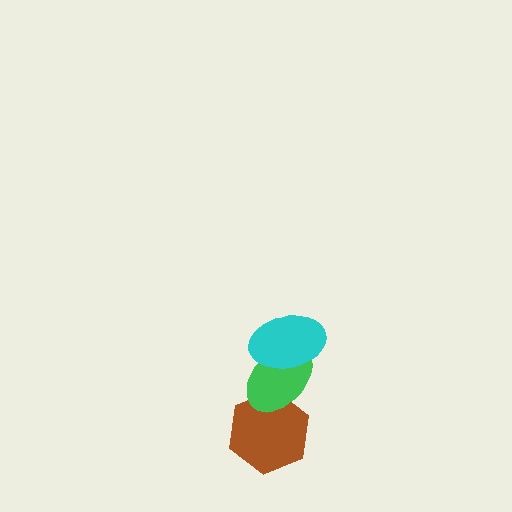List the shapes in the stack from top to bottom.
From top to bottom: the cyan ellipse, the green ellipse, the brown hexagon.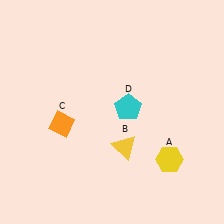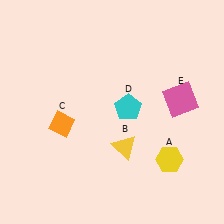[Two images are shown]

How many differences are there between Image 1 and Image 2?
There is 1 difference between the two images.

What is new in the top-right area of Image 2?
A pink square (E) was added in the top-right area of Image 2.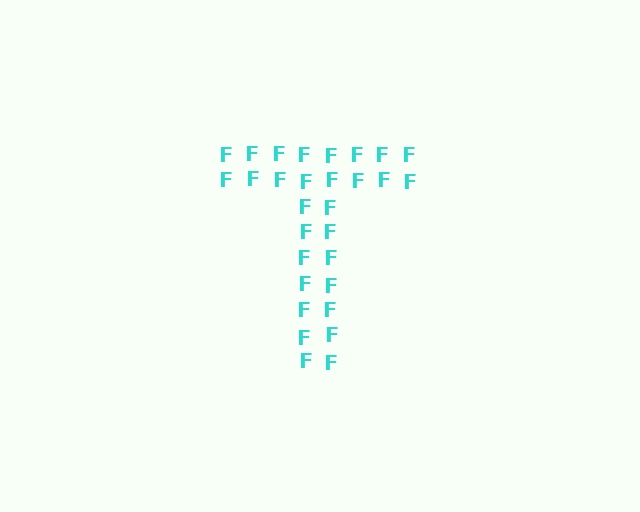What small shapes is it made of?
It is made of small letter F's.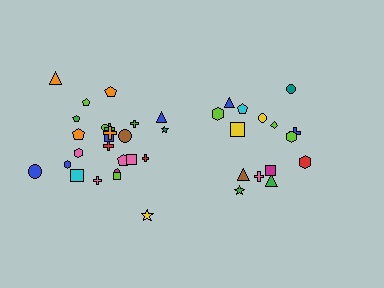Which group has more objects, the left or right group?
The left group.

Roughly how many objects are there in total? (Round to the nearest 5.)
Roughly 40 objects in total.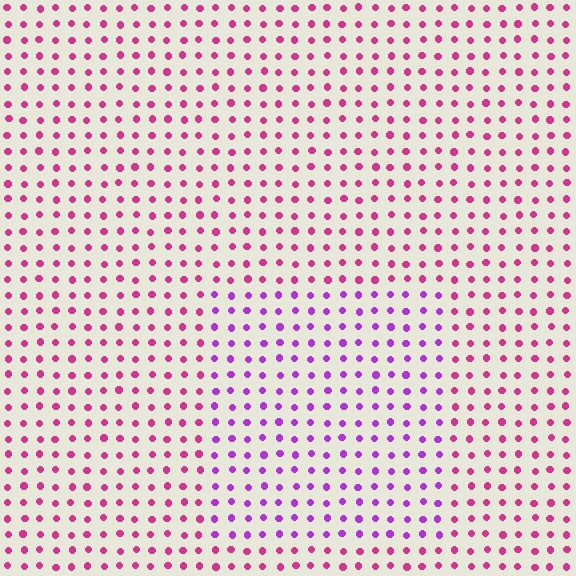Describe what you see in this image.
The image is filled with small magenta elements in a uniform arrangement. A rectangle-shaped region is visible where the elements are tinted to a slightly different hue, forming a subtle color boundary.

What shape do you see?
I see a rectangle.